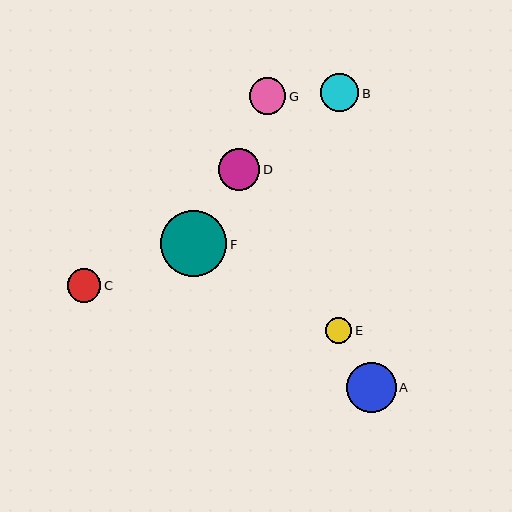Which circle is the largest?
Circle F is the largest with a size of approximately 66 pixels.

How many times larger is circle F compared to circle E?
Circle F is approximately 2.5 times the size of circle E.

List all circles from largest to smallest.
From largest to smallest: F, A, D, B, G, C, E.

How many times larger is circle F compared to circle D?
Circle F is approximately 1.6 times the size of circle D.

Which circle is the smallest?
Circle E is the smallest with a size of approximately 26 pixels.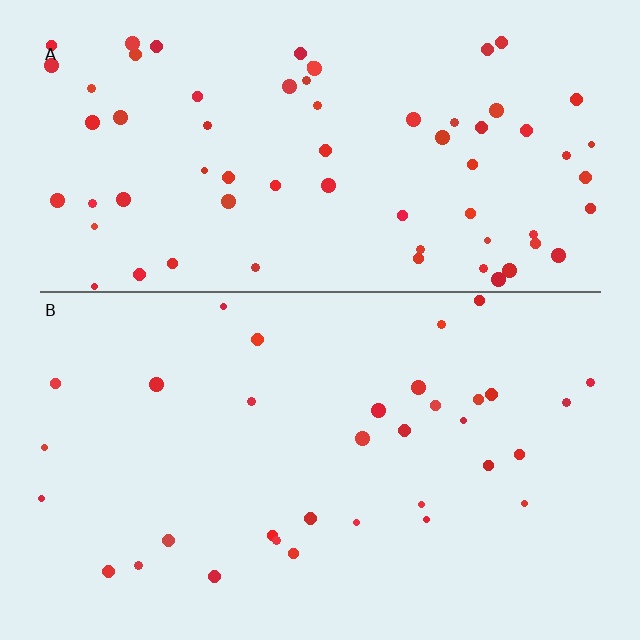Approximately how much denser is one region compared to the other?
Approximately 2.1× — region A over region B.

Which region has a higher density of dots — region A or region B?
A (the top).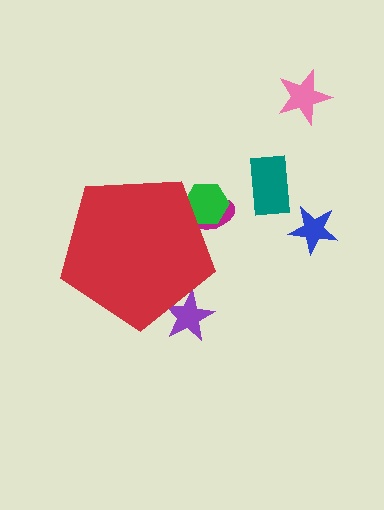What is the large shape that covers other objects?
A red pentagon.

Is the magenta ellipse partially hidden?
Yes, the magenta ellipse is partially hidden behind the red pentagon.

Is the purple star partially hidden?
Yes, the purple star is partially hidden behind the red pentagon.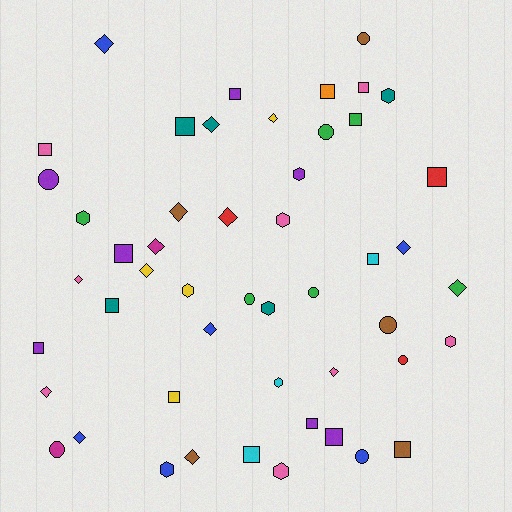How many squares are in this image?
There are 16 squares.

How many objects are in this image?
There are 50 objects.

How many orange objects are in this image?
There is 1 orange object.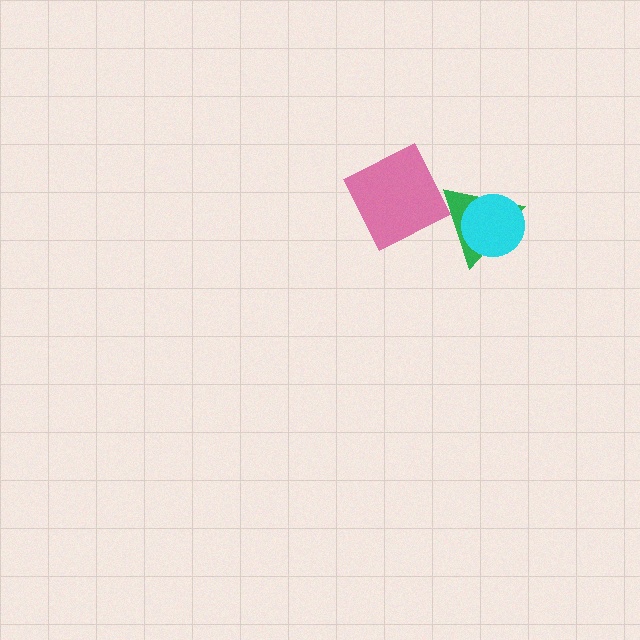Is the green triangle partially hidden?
Yes, it is partially covered by another shape.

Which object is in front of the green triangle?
The cyan circle is in front of the green triangle.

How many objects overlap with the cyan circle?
1 object overlaps with the cyan circle.